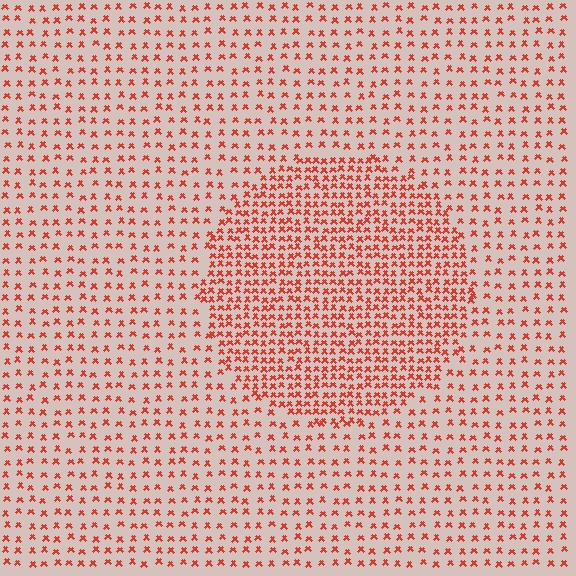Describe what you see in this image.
The image contains small red elements arranged at two different densities. A circle-shaped region is visible where the elements are more densely packed than the surrounding area.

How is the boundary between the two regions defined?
The boundary is defined by a change in element density (approximately 2.1x ratio). All elements are the same color, size, and shape.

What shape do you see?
I see a circle.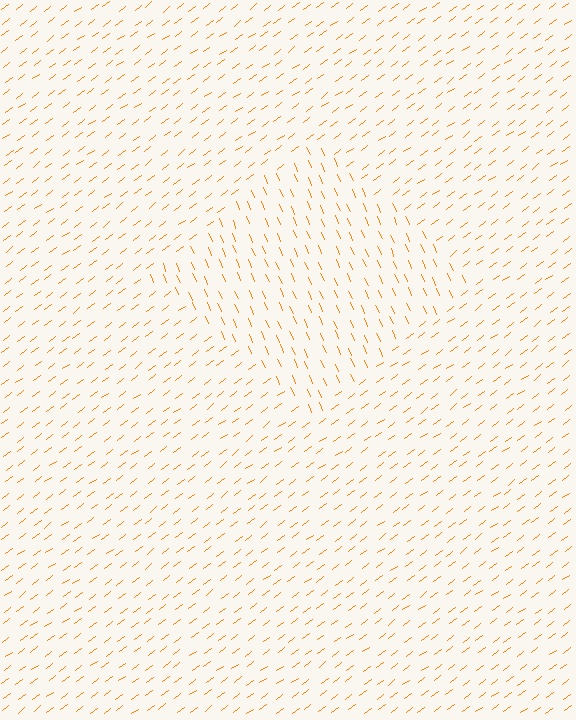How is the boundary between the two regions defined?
The boundary is defined purely by a change in line orientation (approximately 77 degrees difference). All lines are the same color and thickness.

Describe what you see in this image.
The image is filled with small orange line segments. A diamond region in the image has lines oriented differently from the surrounding lines, creating a visible texture boundary.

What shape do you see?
I see a diamond.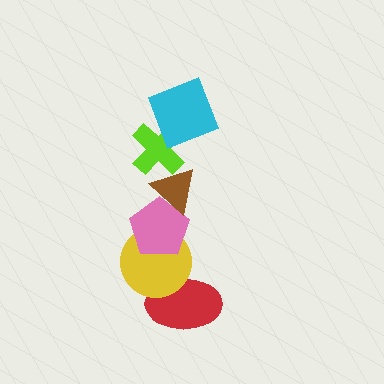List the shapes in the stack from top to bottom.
From top to bottom: the cyan square, the lime cross, the brown triangle, the pink pentagon, the yellow circle, the red ellipse.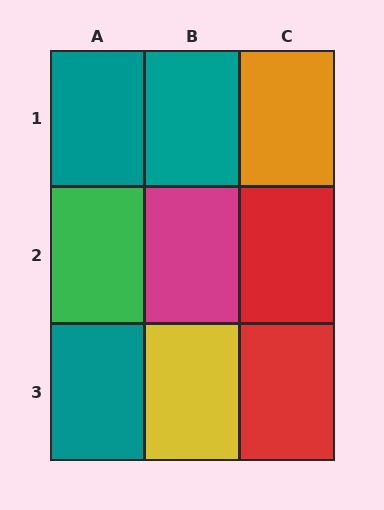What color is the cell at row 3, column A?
Teal.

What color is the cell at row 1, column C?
Orange.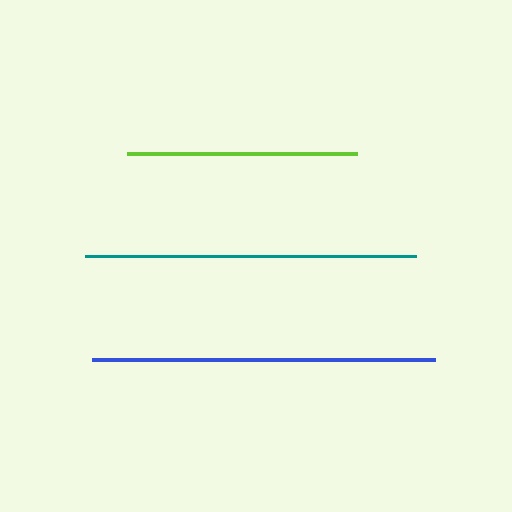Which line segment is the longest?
The blue line is the longest at approximately 343 pixels.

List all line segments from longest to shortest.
From longest to shortest: blue, teal, lime.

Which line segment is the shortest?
The lime line is the shortest at approximately 229 pixels.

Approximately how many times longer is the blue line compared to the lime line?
The blue line is approximately 1.5 times the length of the lime line.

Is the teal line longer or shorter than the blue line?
The blue line is longer than the teal line.